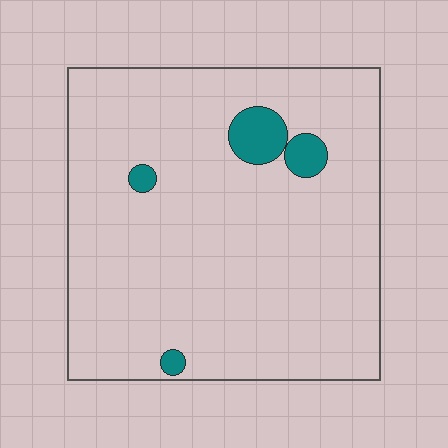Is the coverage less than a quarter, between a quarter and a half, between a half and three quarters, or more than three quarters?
Less than a quarter.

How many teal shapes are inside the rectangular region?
4.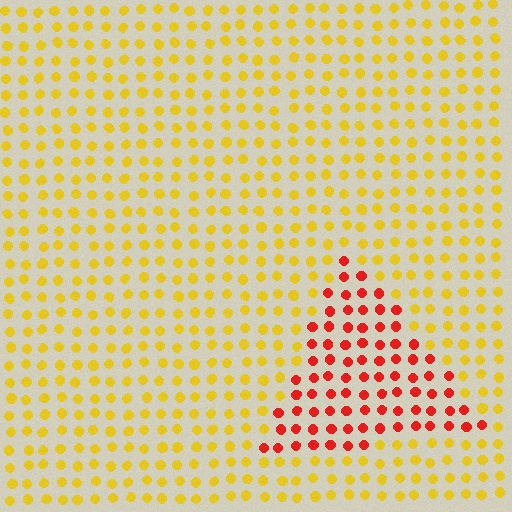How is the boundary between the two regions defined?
The boundary is defined purely by a slight shift in hue (about 51 degrees). Spacing, size, and orientation are identical on both sides.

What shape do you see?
I see a triangle.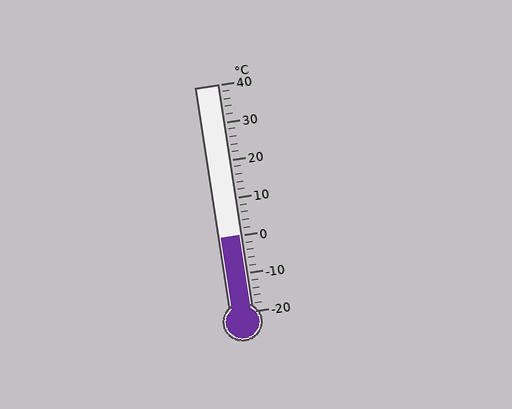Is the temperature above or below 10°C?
The temperature is below 10°C.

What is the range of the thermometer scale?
The thermometer scale ranges from -20°C to 40°C.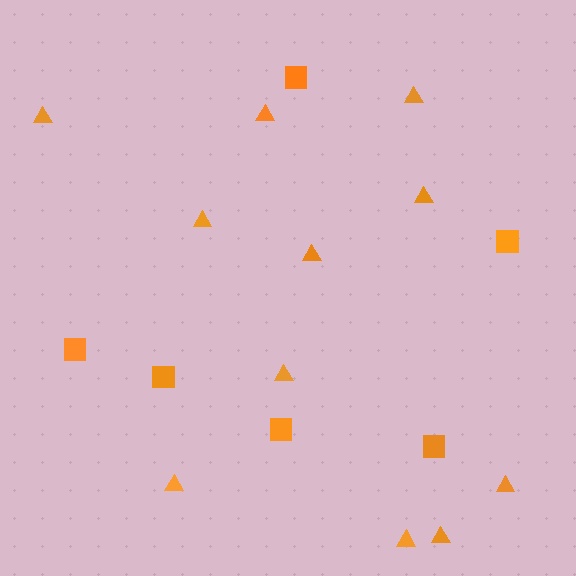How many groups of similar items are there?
There are 2 groups: one group of squares (6) and one group of triangles (11).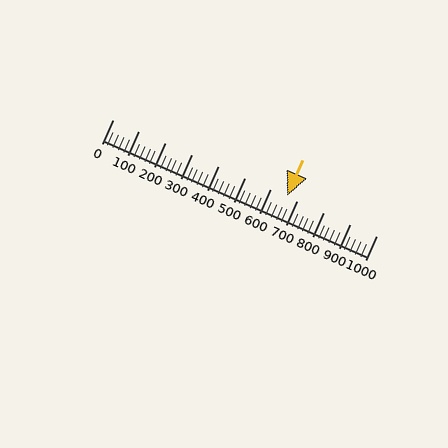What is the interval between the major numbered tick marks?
The major tick marks are spaced 100 units apart.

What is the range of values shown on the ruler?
The ruler shows values from 0 to 1000.